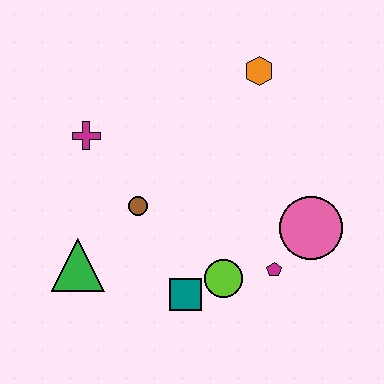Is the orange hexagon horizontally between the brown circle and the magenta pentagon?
Yes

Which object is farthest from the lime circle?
The orange hexagon is farthest from the lime circle.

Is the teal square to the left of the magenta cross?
No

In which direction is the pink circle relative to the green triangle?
The pink circle is to the right of the green triangle.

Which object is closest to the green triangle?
The brown circle is closest to the green triangle.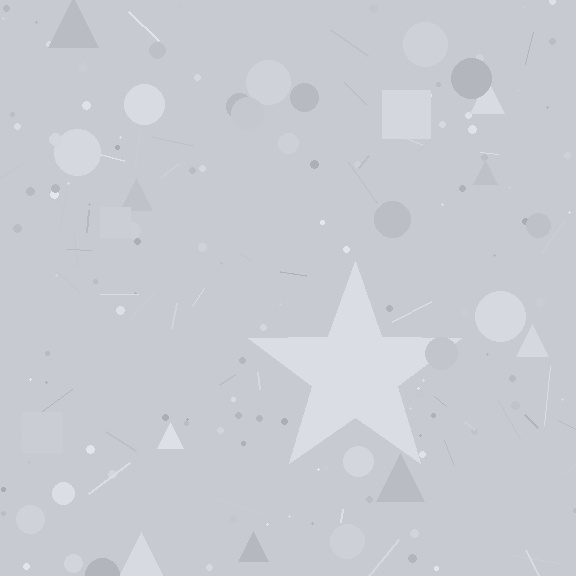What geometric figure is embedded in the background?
A star is embedded in the background.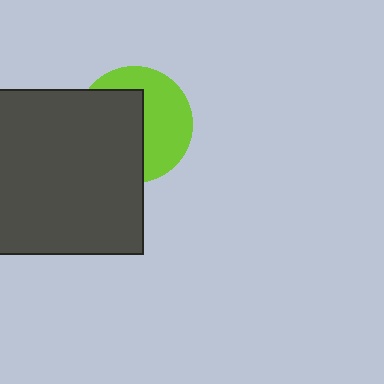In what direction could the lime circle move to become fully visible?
The lime circle could move right. That would shift it out from behind the dark gray square entirely.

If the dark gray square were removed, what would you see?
You would see the complete lime circle.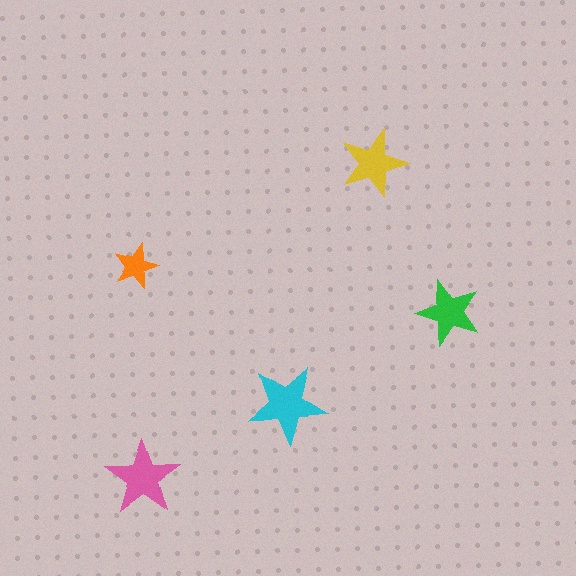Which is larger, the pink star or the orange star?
The pink one.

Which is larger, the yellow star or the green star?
The yellow one.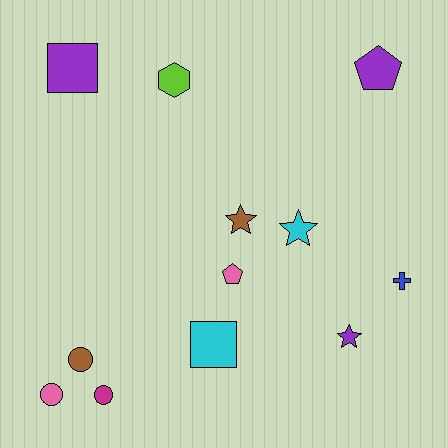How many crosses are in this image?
There is 1 cross.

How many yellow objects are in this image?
There are no yellow objects.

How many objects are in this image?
There are 12 objects.